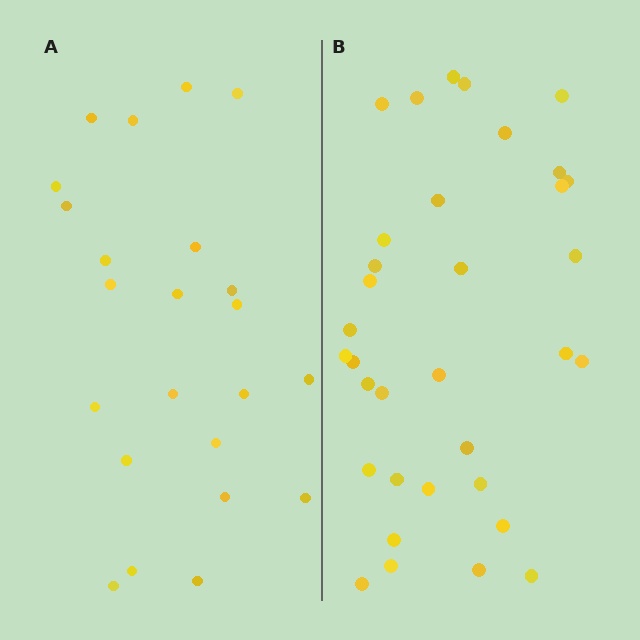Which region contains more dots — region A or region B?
Region B (the right region) has more dots.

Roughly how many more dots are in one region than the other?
Region B has roughly 12 or so more dots than region A.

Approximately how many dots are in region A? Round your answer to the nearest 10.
About 20 dots. (The exact count is 23, which rounds to 20.)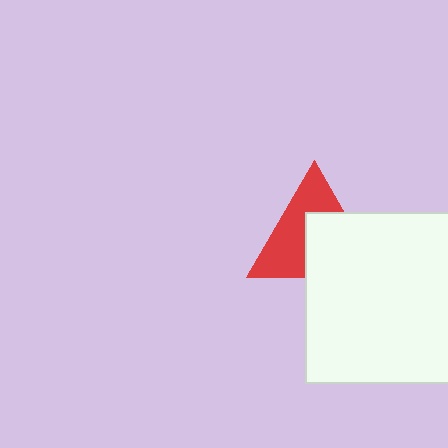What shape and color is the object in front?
The object in front is a white square.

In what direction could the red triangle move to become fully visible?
The red triangle could move toward the upper-left. That would shift it out from behind the white square entirely.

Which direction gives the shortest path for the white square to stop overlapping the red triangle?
Moving toward the lower-right gives the shortest separation.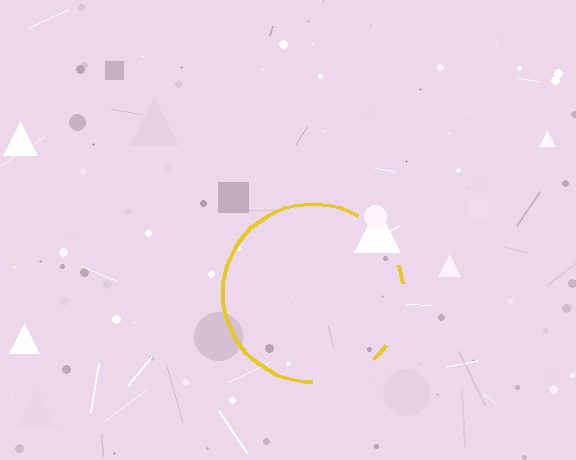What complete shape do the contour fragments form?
The contour fragments form a circle.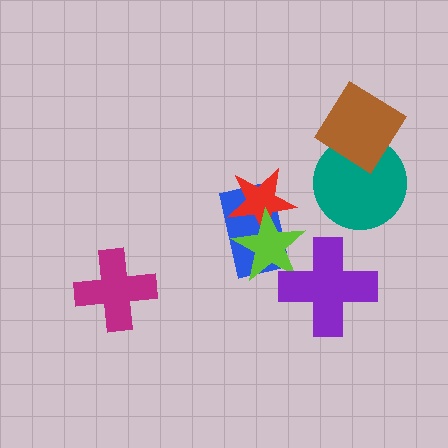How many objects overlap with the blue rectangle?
2 objects overlap with the blue rectangle.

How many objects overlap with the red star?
2 objects overlap with the red star.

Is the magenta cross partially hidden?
No, no other shape covers it.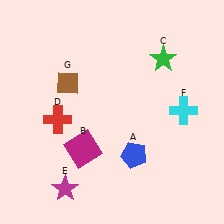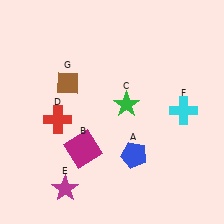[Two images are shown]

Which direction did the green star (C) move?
The green star (C) moved down.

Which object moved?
The green star (C) moved down.